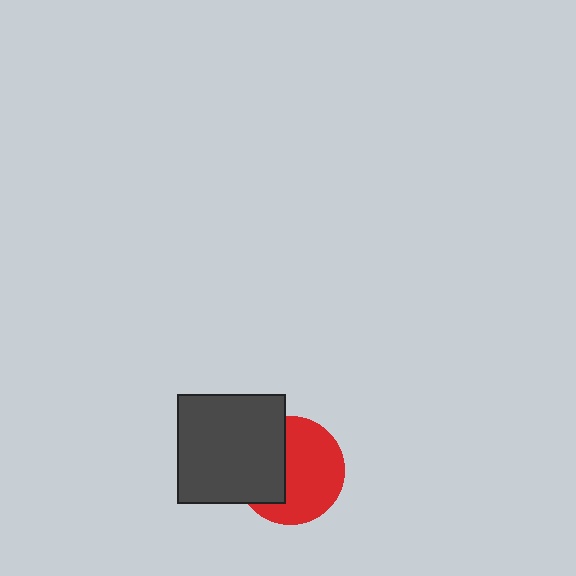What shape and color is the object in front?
The object in front is a dark gray square.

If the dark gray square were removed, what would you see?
You would see the complete red circle.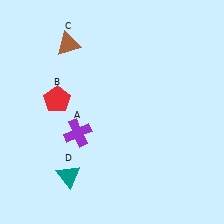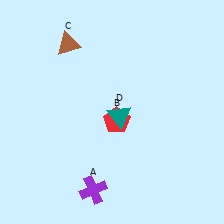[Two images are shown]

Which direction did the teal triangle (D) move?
The teal triangle (D) moved up.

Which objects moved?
The objects that moved are: the purple cross (A), the red pentagon (B), the teal triangle (D).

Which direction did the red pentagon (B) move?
The red pentagon (B) moved right.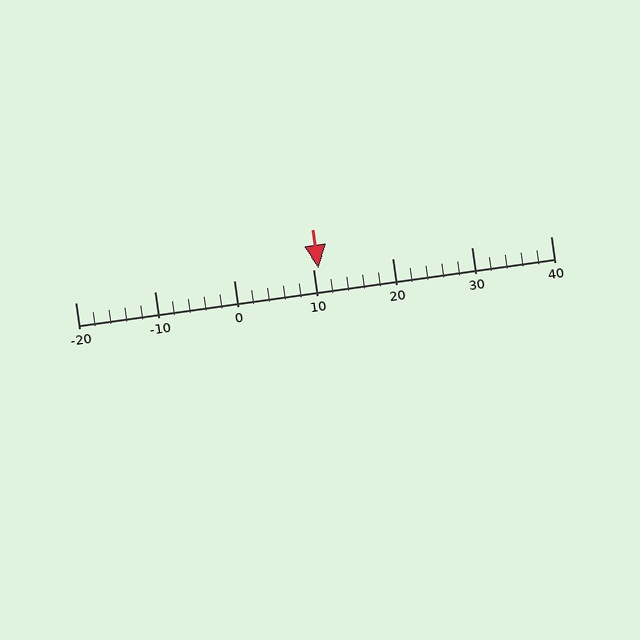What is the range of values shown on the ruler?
The ruler shows values from -20 to 40.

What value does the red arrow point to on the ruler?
The red arrow points to approximately 11.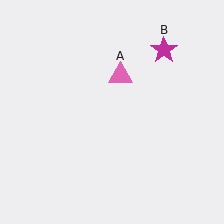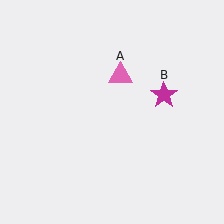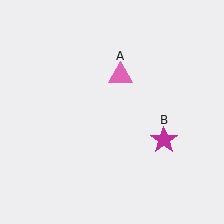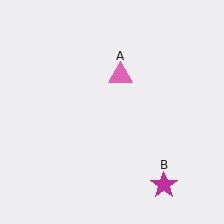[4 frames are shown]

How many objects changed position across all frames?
1 object changed position: magenta star (object B).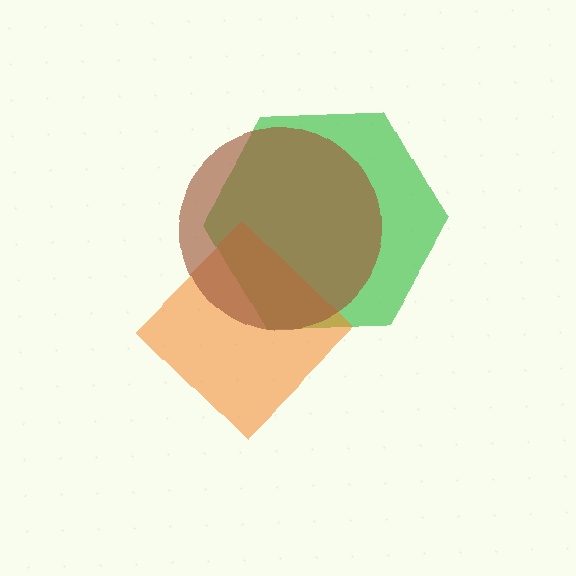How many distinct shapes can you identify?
There are 3 distinct shapes: a green hexagon, an orange diamond, a brown circle.